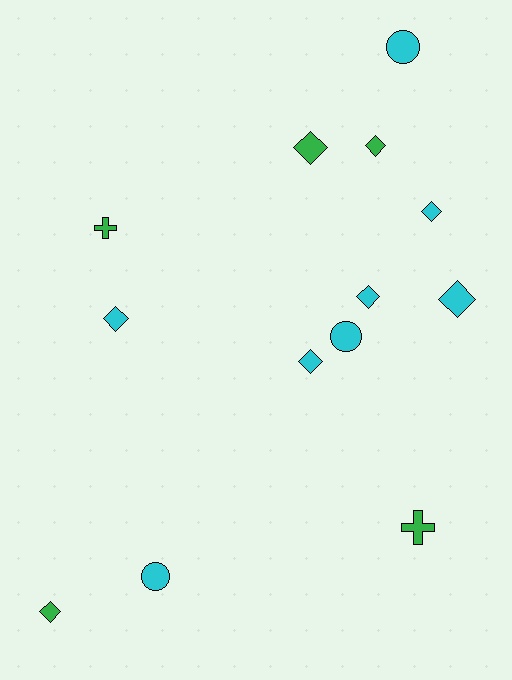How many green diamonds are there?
There are 3 green diamonds.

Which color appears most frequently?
Cyan, with 8 objects.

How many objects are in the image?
There are 13 objects.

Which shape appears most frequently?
Diamond, with 8 objects.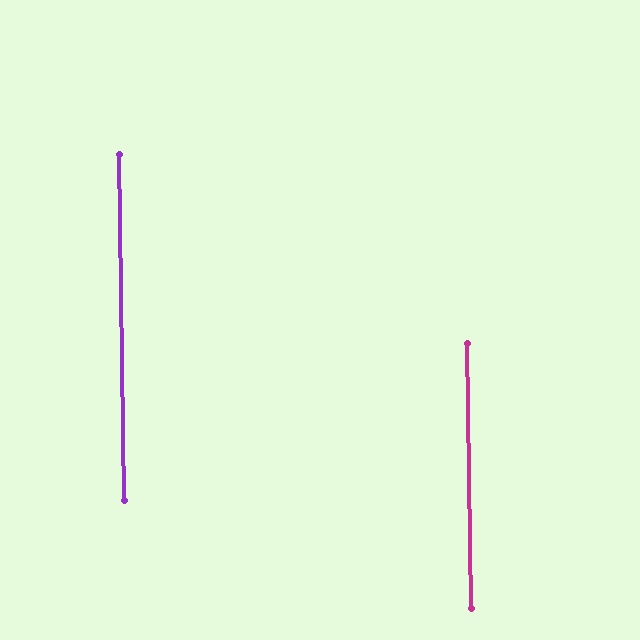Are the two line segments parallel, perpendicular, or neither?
Parallel — their directions differ by only 0.1°.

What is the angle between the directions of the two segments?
Approximately 0 degrees.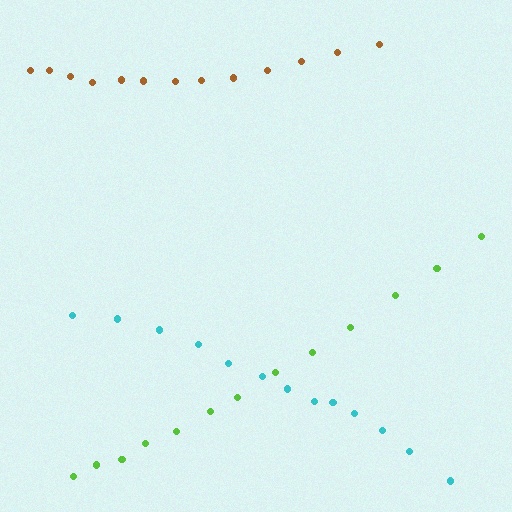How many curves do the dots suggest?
There are 3 distinct paths.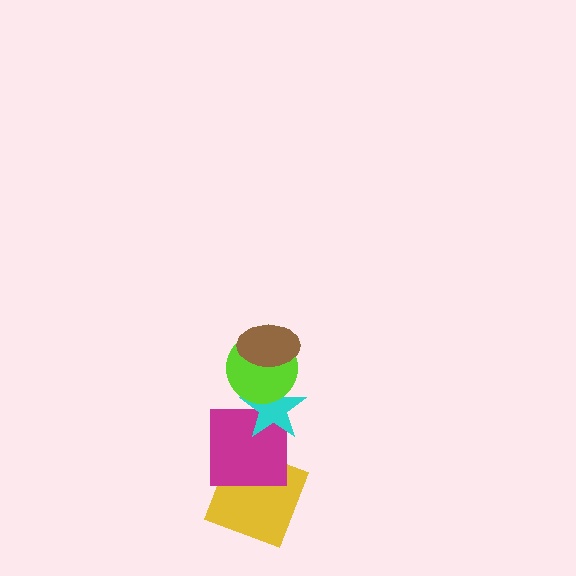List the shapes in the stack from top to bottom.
From top to bottom: the brown ellipse, the lime circle, the cyan star, the magenta square, the yellow square.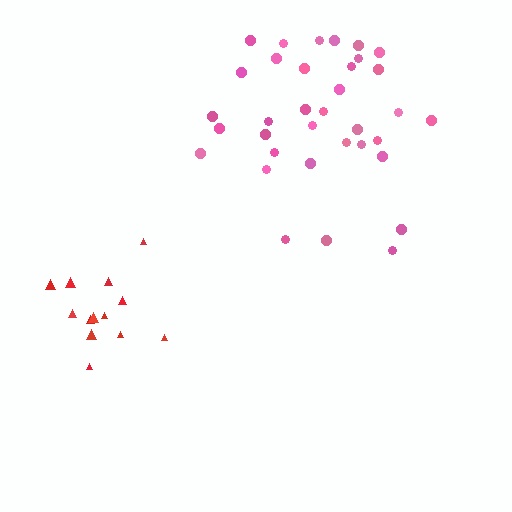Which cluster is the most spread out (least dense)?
Red.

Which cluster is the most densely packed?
Pink.